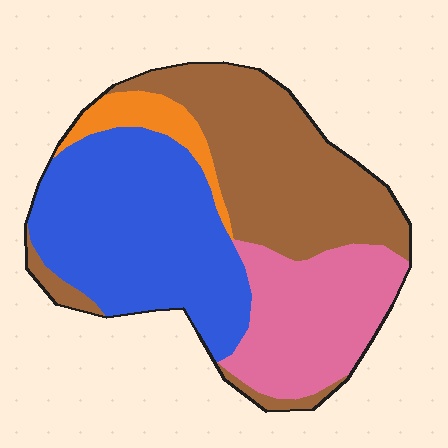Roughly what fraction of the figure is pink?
Pink covers roughly 20% of the figure.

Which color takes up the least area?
Orange, at roughly 5%.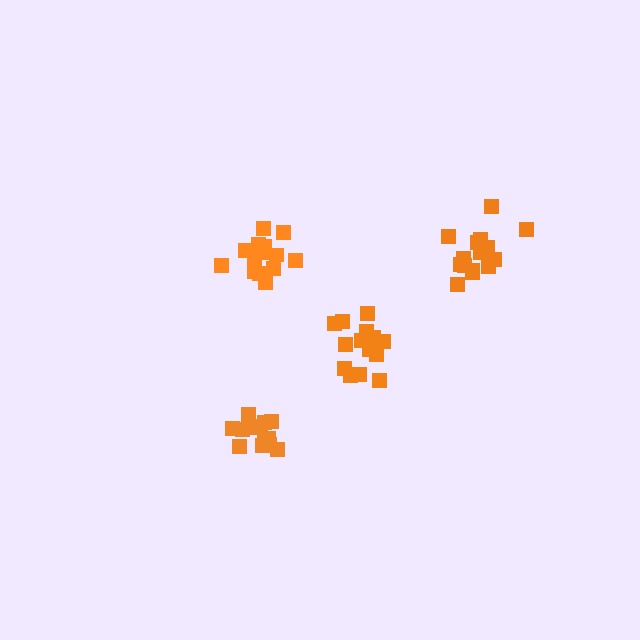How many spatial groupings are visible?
There are 4 spatial groupings.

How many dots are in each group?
Group 1: 16 dots, Group 2: 14 dots, Group 3: 16 dots, Group 4: 15 dots (61 total).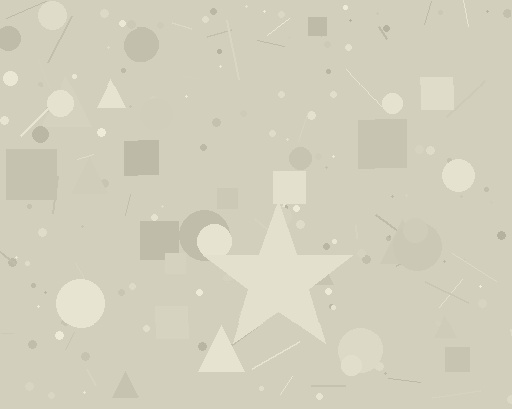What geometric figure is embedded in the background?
A star is embedded in the background.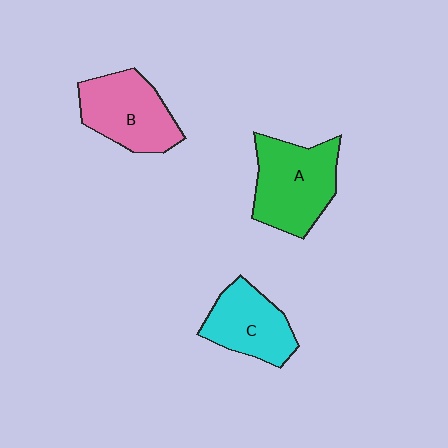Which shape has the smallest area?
Shape C (cyan).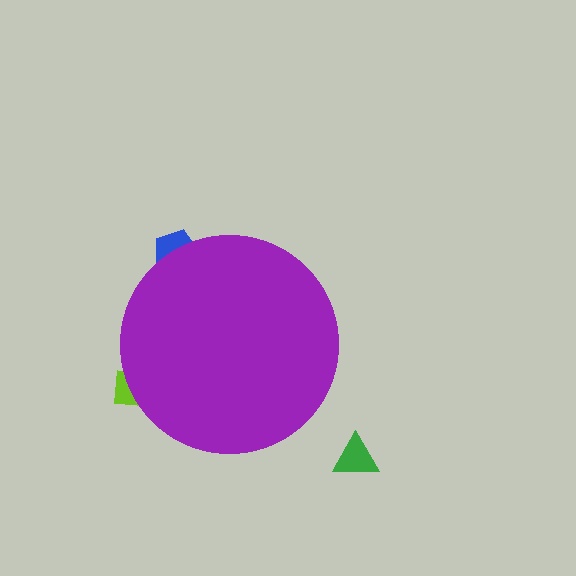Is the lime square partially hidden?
Yes, the lime square is partially hidden behind the purple circle.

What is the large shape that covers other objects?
A purple circle.